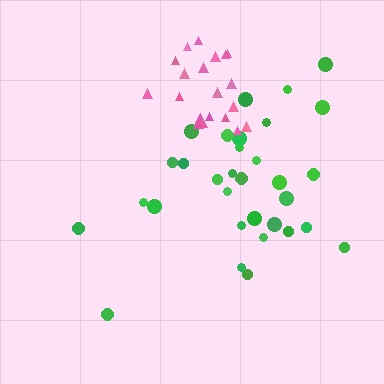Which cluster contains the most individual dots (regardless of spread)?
Green (32).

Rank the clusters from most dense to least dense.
pink, green.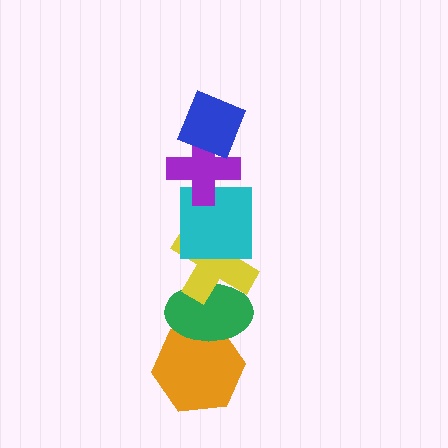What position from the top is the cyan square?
The cyan square is 3rd from the top.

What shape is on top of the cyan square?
The purple cross is on top of the cyan square.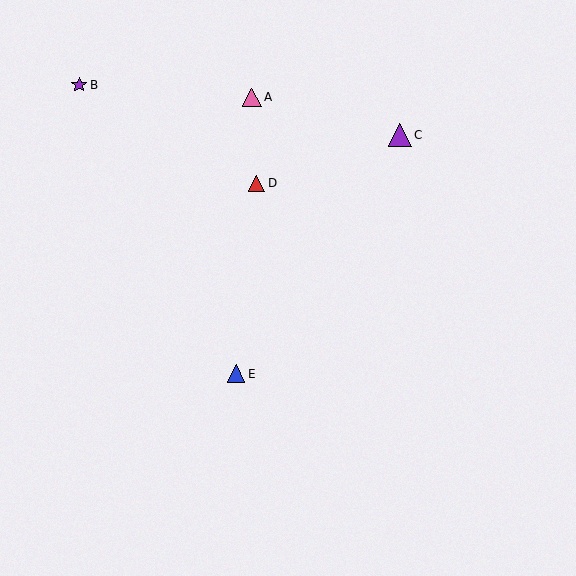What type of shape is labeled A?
Shape A is a pink triangle.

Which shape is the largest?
The purple triangle (labeled C) is the largest.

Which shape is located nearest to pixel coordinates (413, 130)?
The purple triangle (labeled C) at (400, 135) is nearest to that location.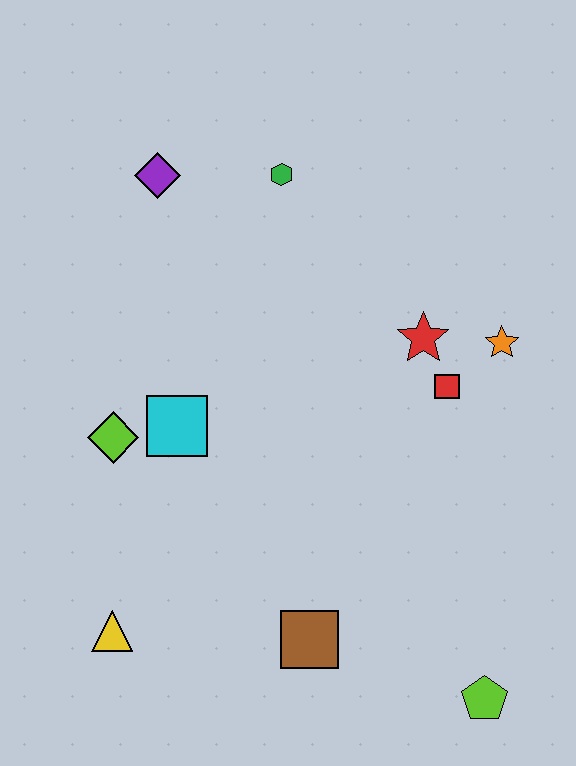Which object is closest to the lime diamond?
The cyan square is closest to the lime diamond.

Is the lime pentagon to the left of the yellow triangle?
No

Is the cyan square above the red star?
No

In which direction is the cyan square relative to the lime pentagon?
The cyan square is to the left of the lime pentagon.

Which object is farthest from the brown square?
The purple diamond is farthest from the brown square.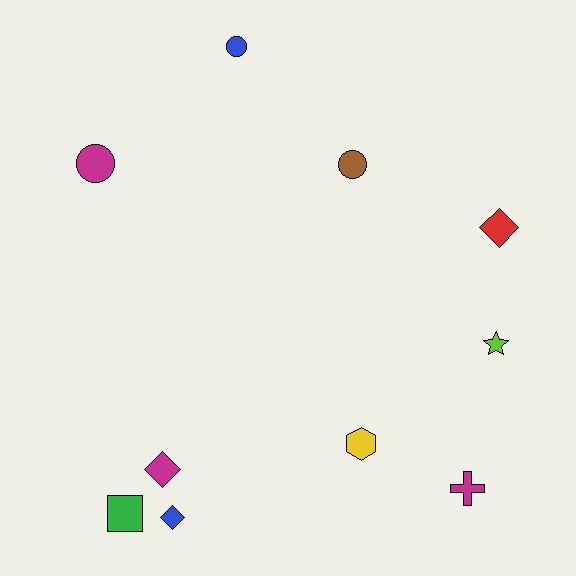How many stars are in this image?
There is 1 star.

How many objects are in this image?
There are 10 objects.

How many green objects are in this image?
There is 1 green object.